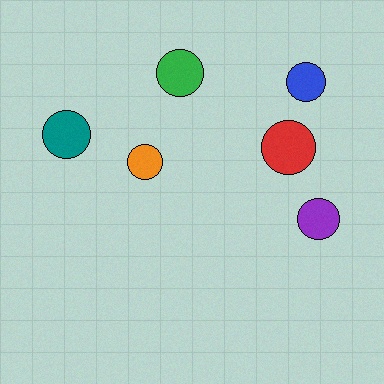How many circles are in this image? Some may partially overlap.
There are 6 circles.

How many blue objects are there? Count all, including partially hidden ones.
There is 1 blue object.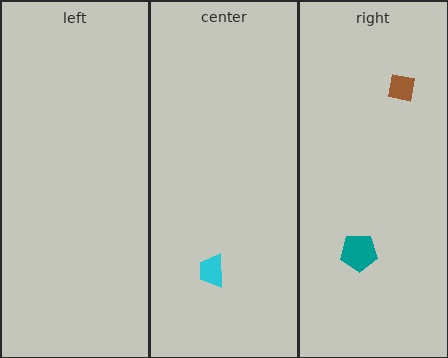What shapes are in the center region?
The cyan trapezoid.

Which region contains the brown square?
The right region.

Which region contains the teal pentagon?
The right region.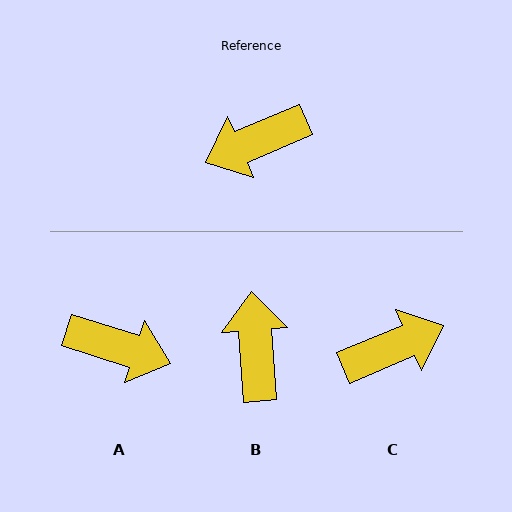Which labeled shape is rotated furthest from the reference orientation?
C, about 180 degrees away.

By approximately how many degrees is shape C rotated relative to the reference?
Approximately 180 degrees counter-clockwise.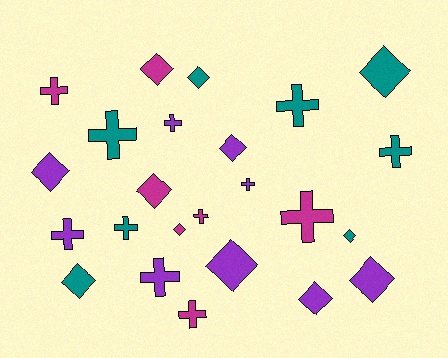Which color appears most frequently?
Purple, with 9 objects.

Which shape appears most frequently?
Cross, with 12 objects.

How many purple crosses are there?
There are 4 purple crosses.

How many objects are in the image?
There are 24 objects.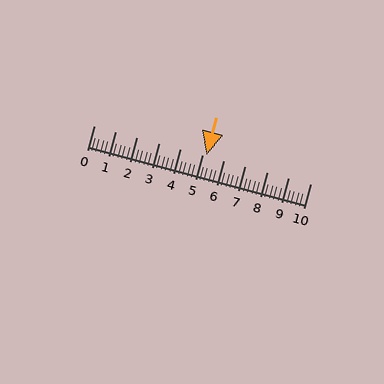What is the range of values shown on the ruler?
The ruler shows values from 0 to 10.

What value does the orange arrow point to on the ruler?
The orange arrow points to approximately 5.2.